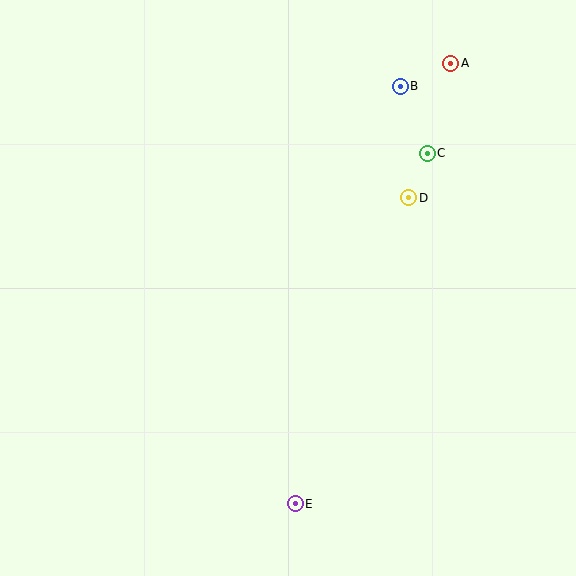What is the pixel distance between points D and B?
The distance between D and B is 112 pixels.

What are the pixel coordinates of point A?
Point A is at (451, 63).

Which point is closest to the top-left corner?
Point B is closest to the top-left corner.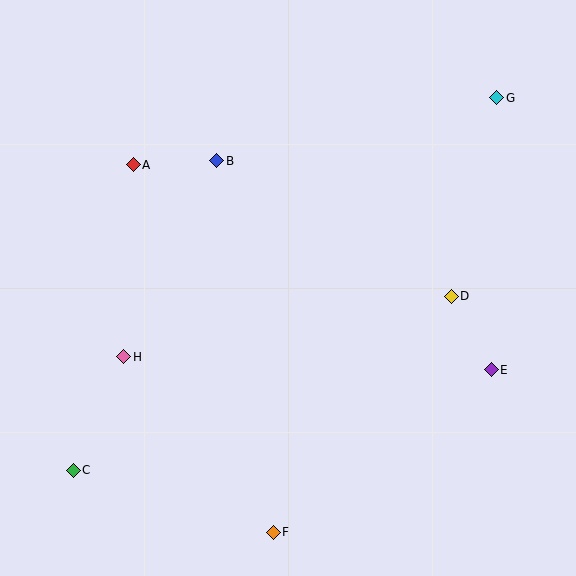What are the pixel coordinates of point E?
Point E is at (491, 370).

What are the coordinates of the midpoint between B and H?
The midpoint between B and H is at (170, 259).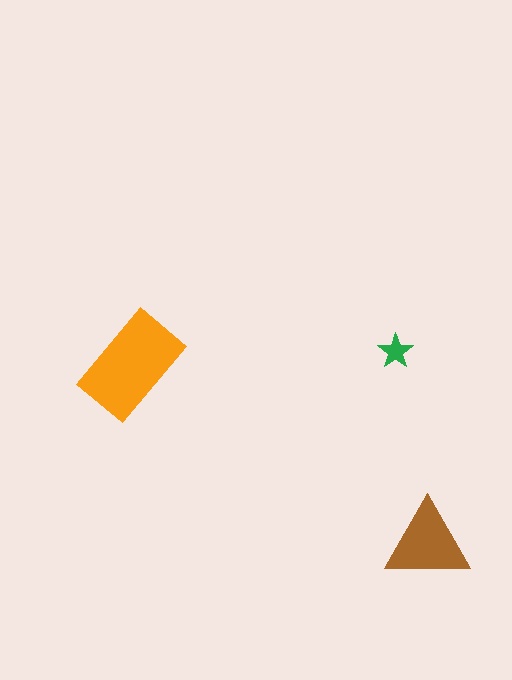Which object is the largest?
The orange rectangle.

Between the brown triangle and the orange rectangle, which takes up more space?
The orange rectangle.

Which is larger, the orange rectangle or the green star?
The orange rectangle.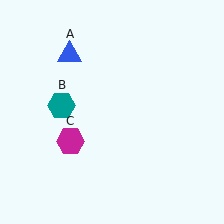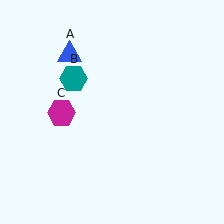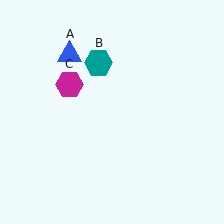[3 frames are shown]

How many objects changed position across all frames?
2 objects changed position: teal hexagon (object B), magenta hexagon (object C).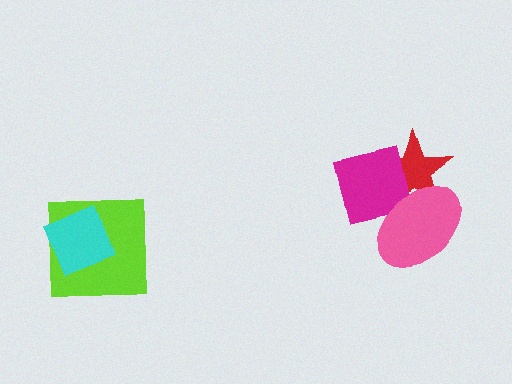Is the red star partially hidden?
Yes, it is partially covered by another shape.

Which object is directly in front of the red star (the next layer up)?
The magenta square is directly in front of the red star.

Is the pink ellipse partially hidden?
No, no other shape covers it.